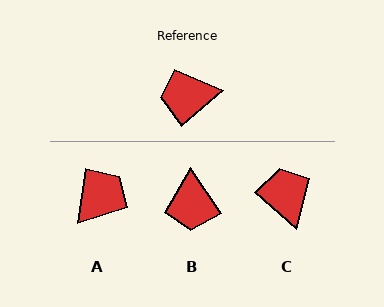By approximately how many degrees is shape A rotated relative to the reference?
Approximately 140 degrees clockwise.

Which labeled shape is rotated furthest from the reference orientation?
A, about 140 degrees away.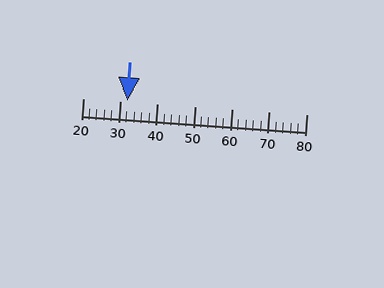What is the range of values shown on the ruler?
The ruler shows values from 20 to 80.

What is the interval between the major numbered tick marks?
The major tick marks are spaced 10 units apart.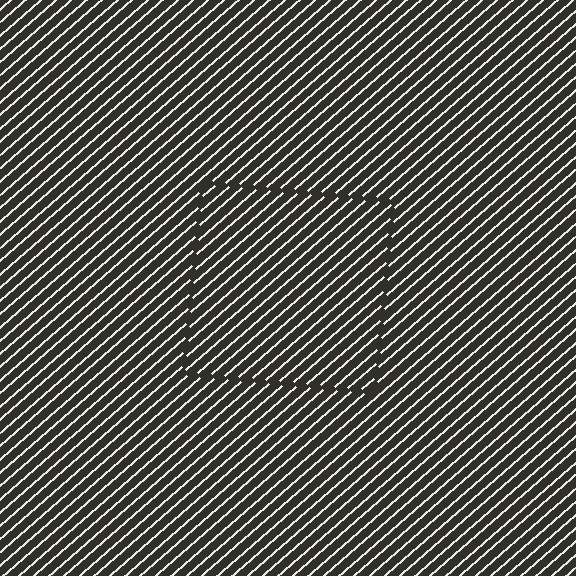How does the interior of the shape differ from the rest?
The interior of the shape contains the same grating, shifted by half a period — the contour is defined by the phase discontinuity where line-ends from the inner and outer gratings abut.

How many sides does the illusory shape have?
4 sides — the line-ends trace a square.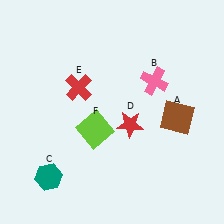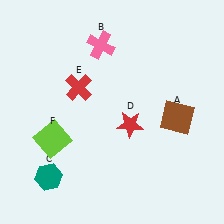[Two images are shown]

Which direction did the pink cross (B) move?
The pink cross (B) moved left.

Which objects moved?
The objects that moved are: the pink cross (B), the lime square (F).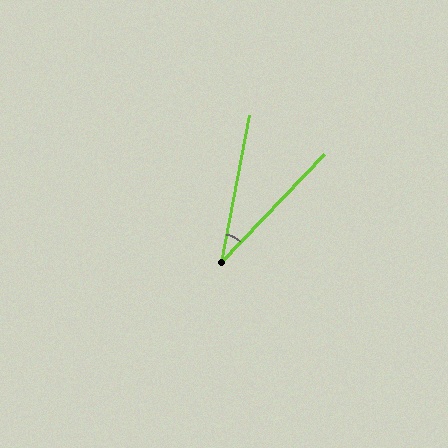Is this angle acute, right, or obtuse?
It is acute.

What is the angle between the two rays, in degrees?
Approximately 33 degrees.